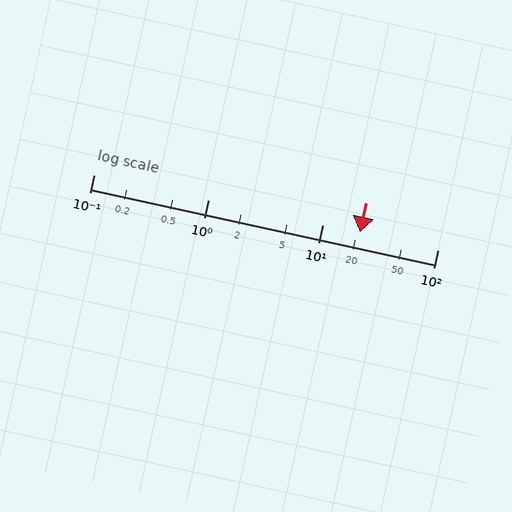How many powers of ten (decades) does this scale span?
The scale spans 3 decades, from 0.1 to 100.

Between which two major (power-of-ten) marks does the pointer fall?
The pointer is between 10 and 100.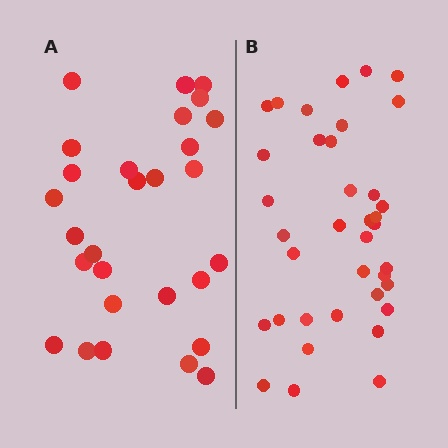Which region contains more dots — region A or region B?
Region B (the right region) has more dots.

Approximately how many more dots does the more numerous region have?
Region B has roughly 8 or so more dots than region A.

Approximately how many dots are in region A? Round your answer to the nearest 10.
About 30 dots. (The exact count is 28, which rounds to 30.)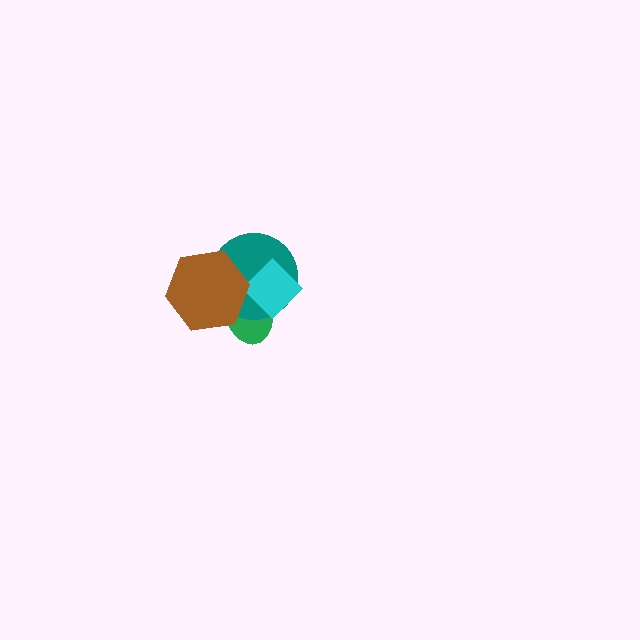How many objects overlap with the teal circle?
3 objects overlap with the teal circle.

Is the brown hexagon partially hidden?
No, no other shape covers it.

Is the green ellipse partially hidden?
Yes, it is partially covered by another shape.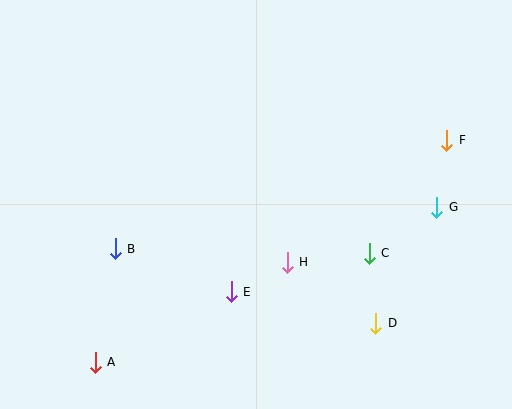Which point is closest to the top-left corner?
Point B is closest to the top-left corner.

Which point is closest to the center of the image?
Point H at (287, 262) is closest to the center.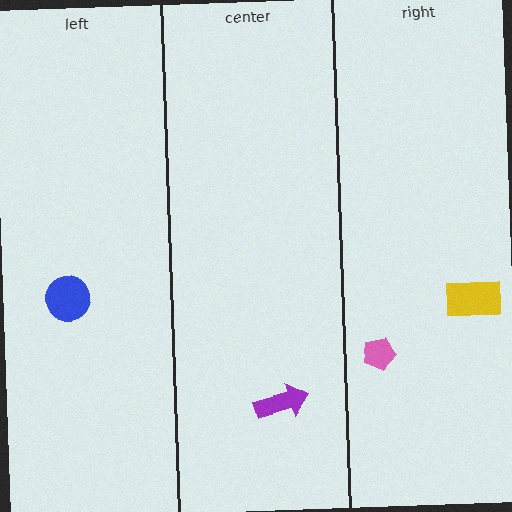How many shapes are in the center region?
1.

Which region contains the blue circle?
The left region.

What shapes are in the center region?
The purple arrow.